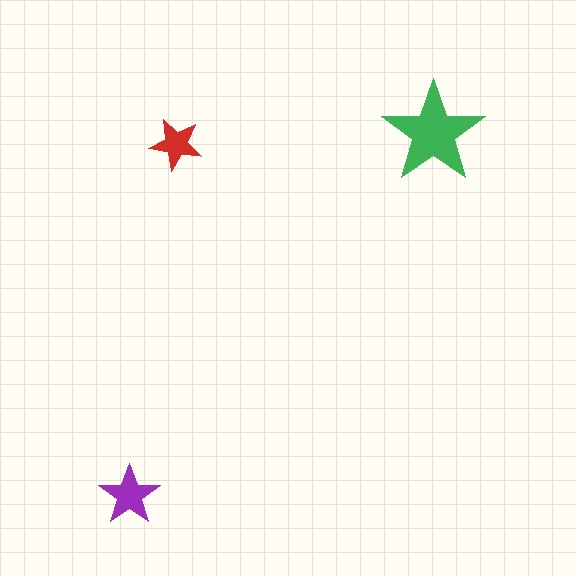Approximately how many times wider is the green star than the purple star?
About 1.5 times wider.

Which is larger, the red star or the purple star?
The purple one.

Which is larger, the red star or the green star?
The green one.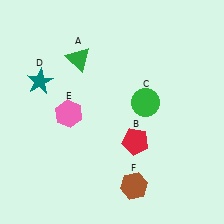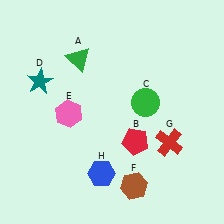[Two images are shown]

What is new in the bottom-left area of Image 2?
A blue hexagon (H) was added in the bottom-left area of Image 2.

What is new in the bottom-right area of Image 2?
A red cross (G) was added in the bottom-right area of Image 2.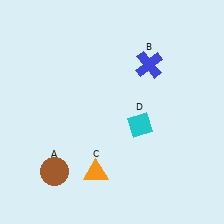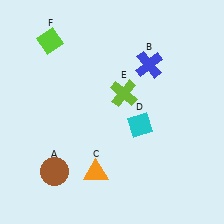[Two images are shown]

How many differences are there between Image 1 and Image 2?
There are 2 differences between the two images.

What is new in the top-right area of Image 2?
A lime cross (E) was added in the top-right area of Image 2.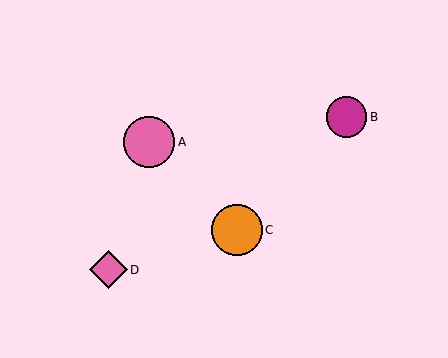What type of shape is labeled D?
Shape D is a pink diamond.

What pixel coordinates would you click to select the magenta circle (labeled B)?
Click at (347, 117) to select the magenta circle B.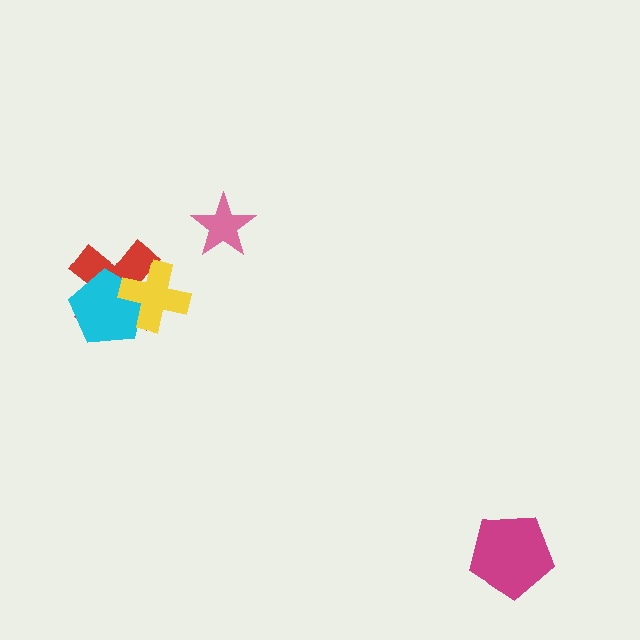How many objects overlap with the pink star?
0 objects overlap with the pink star.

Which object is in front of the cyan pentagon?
The yellow cross is in front of the cyan pentagon.